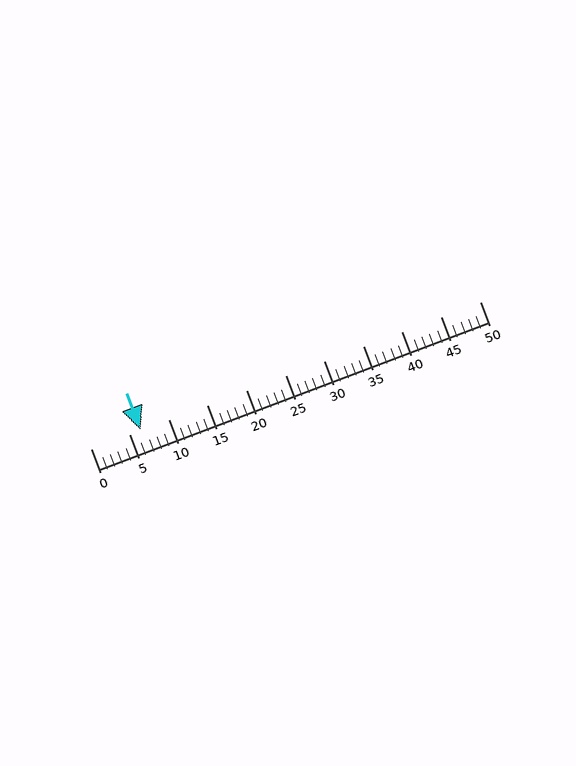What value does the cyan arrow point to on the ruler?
The cyan arrow points to approximately 6.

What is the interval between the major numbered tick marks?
The major tick marks are spaced 5 units apart.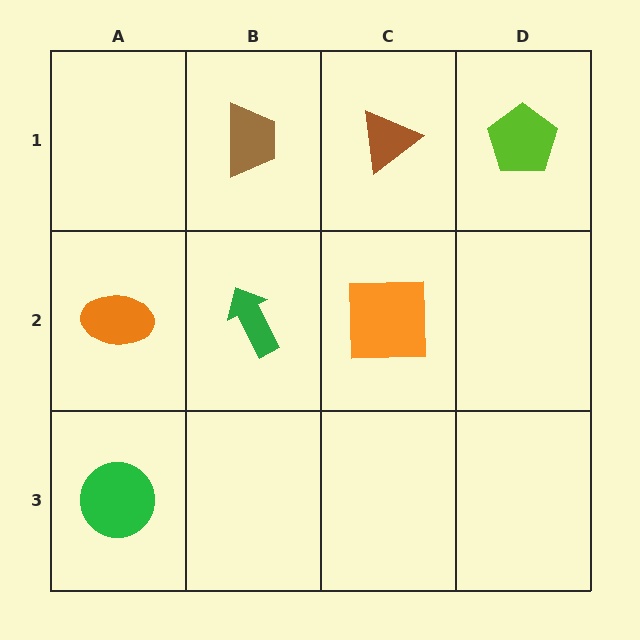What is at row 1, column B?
A brown trapezoid.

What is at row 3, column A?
A green circle.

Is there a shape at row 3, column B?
No, that cell is empty.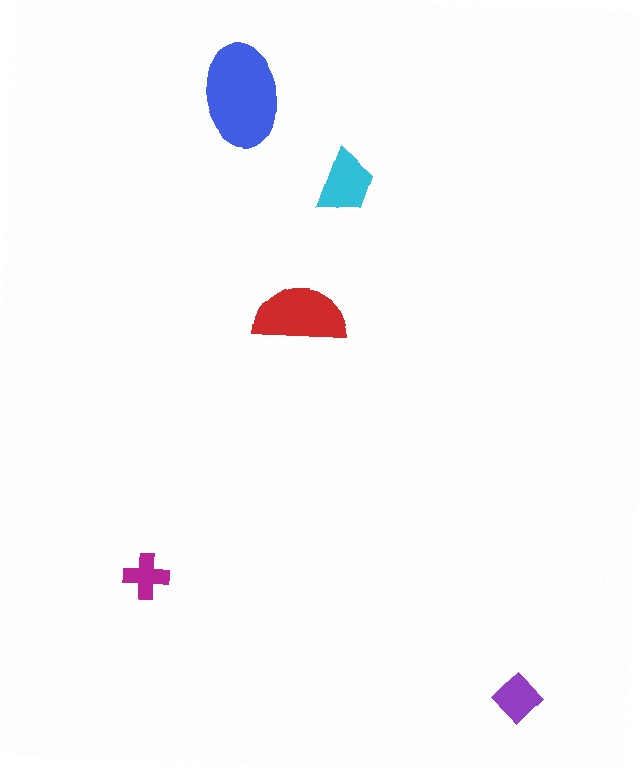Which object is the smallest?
The magenta cross.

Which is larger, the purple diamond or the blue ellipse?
The blue ellipse.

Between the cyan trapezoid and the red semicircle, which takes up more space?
The red semicircle.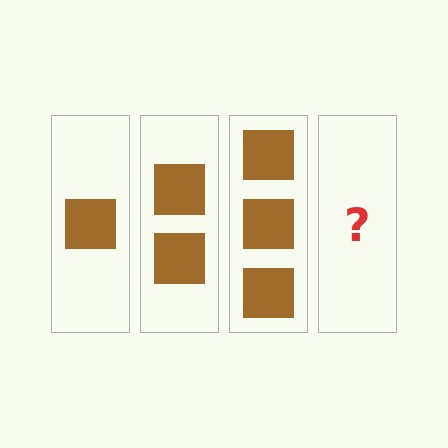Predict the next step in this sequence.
The next step is 4 squares.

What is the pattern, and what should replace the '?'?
The pattern is that each step adds one more square. The '?' should be 4 squares.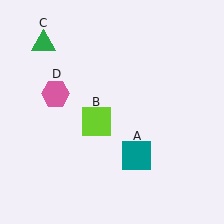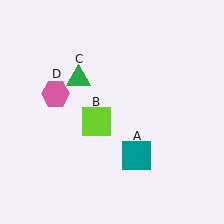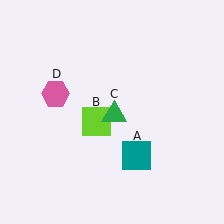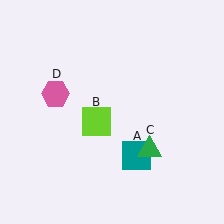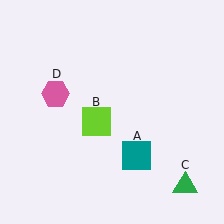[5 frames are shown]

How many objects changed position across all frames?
1 object changed position: green triangle (object C).